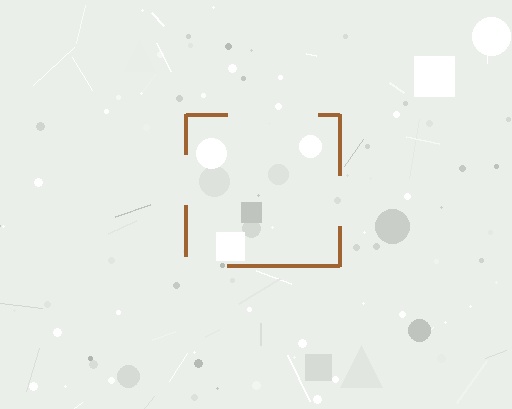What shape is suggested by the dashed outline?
The dashed outline suggests a square.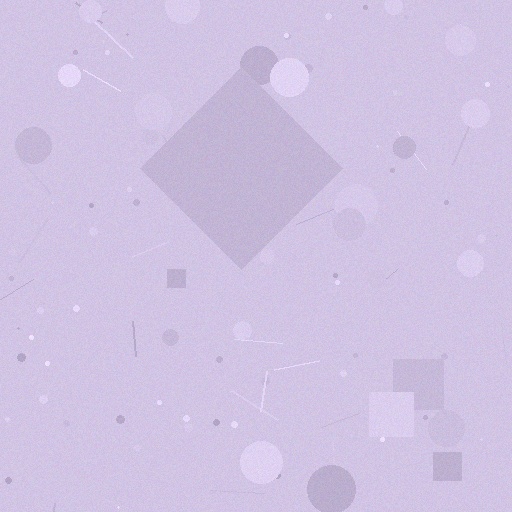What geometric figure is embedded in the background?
A diamond is embedded in the background.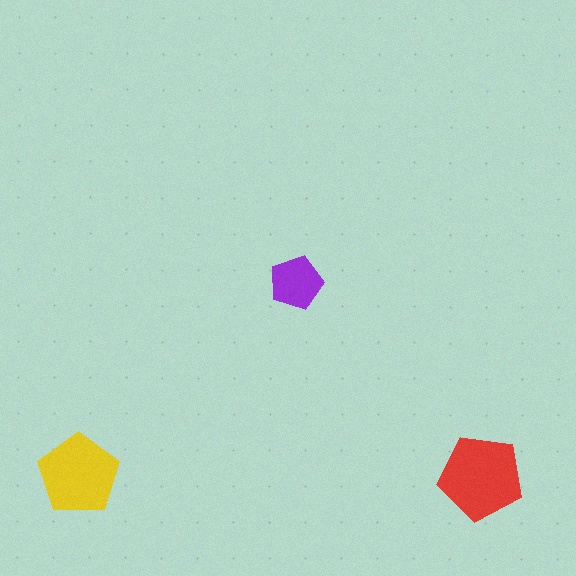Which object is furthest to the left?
The yellow pentagon is leftmost.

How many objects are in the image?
There are 3 objects in the image.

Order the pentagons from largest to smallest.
the red one, the yellow one, the purple one.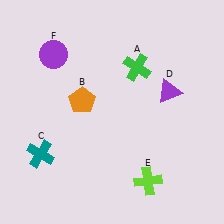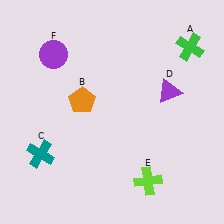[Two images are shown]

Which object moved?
The green cross (A) moved right.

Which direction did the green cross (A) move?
The green cross (A) moved right.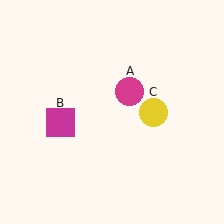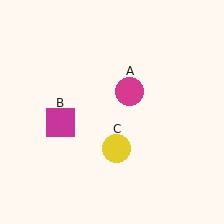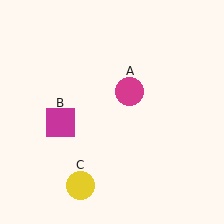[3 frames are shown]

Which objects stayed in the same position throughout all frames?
Magenta circle (object A) and magenta square (object B) remained stationary.